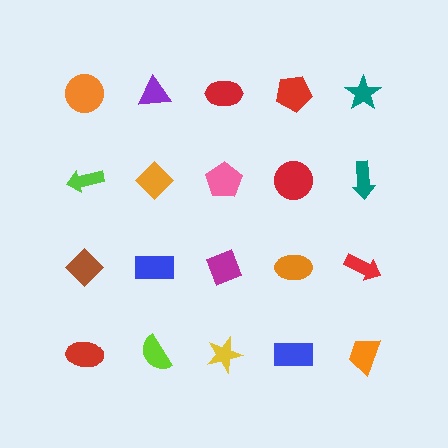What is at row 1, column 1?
An orange circle.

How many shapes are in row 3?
5 shapes.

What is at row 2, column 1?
A lime arrow.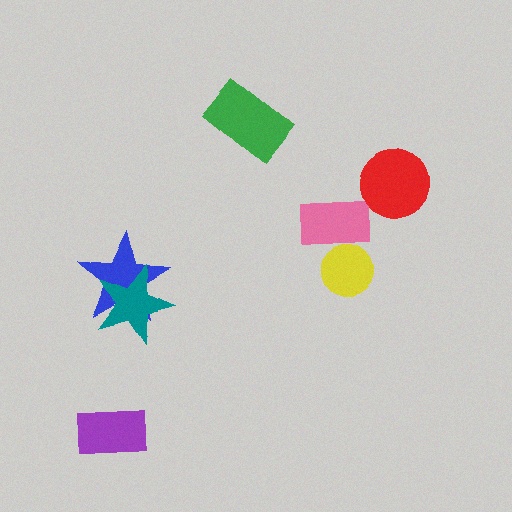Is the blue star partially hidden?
Yes, it is partially covered by another shape.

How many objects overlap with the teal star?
1 object overlaps with the teal star.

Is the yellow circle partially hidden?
No, no other shape covers it.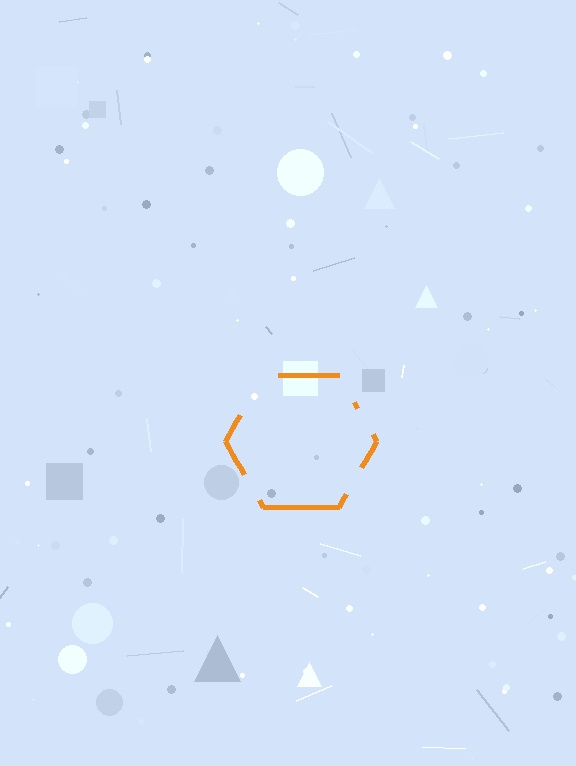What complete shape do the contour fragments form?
The contour fragments form a hexagon.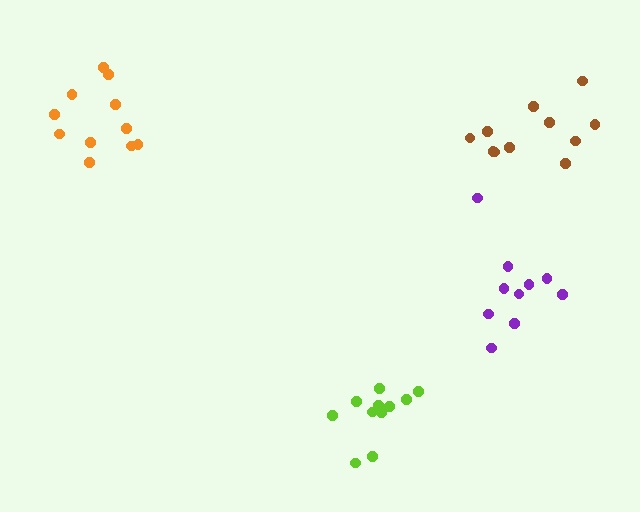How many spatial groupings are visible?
There are 4 spatial groupings.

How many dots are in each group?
Group 1: 11 dots, Group 2: 11 dots, Group 3: 10 dots, Group 4: 11 dots (43 total).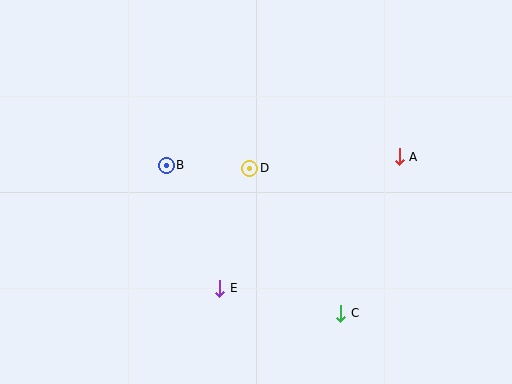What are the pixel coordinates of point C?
Point C is at (341, 313).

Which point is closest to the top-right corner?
Point A is closest to the top-right corner.